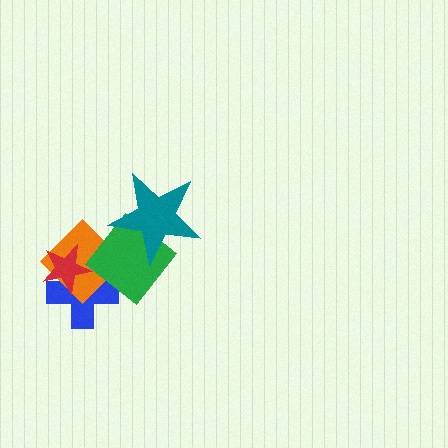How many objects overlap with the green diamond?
3 objects overlap with the green diamond.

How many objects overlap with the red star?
2 objects overlap with the red star.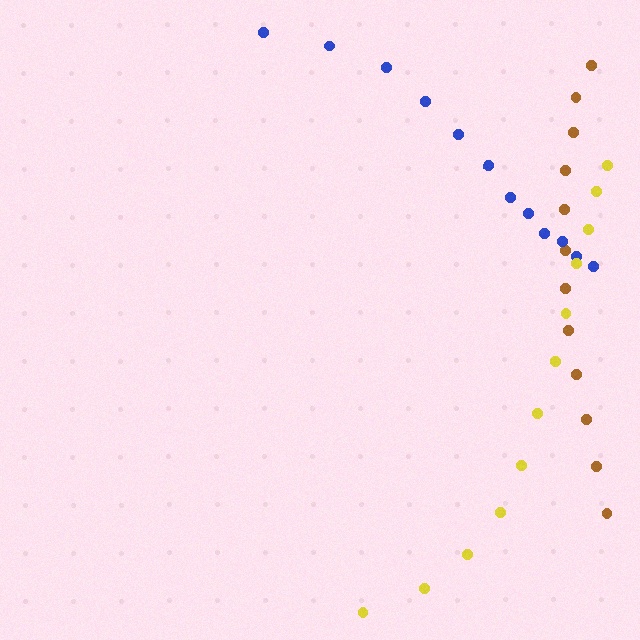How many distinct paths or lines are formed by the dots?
There are 3 distinct paths.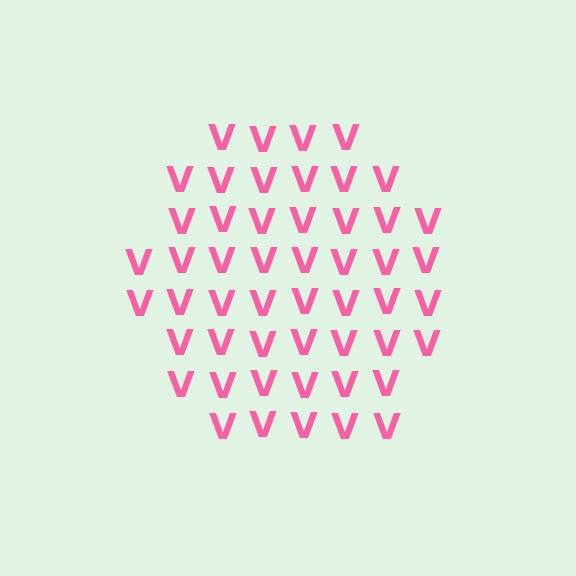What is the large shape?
The large shape is a hexagon.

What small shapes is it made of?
It is made of small letter V's.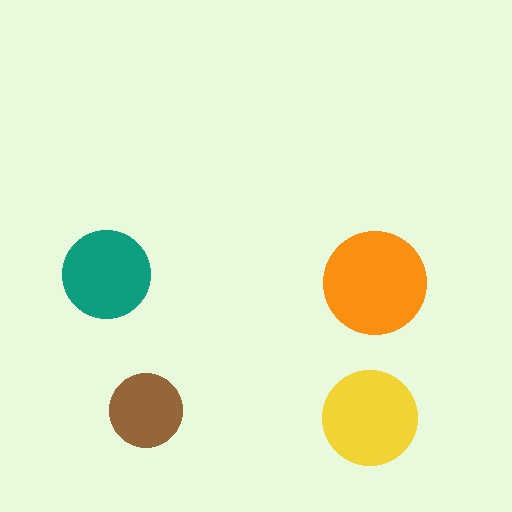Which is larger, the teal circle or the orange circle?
The orange one.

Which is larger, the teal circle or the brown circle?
The teal one.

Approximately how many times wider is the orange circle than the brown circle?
About 1.5 times wider.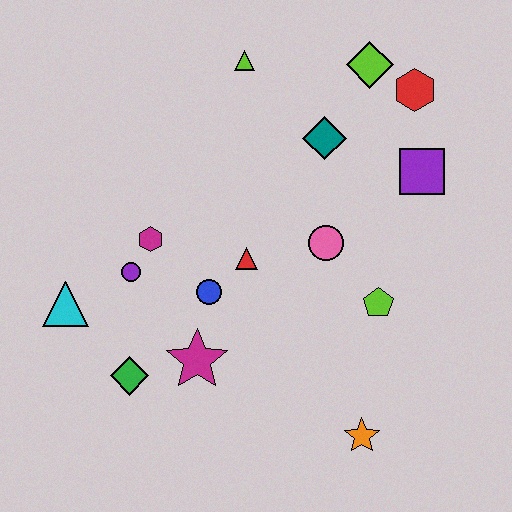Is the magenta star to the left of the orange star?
Yes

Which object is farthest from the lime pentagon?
The cyan triangle is farthest from the lime pentagon.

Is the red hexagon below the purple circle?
No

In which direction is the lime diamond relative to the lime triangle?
The lime diamond is to the right of the lime triangle.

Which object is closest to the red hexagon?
The lime diamond is closest to the red hexagon.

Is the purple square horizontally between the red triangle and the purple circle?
No